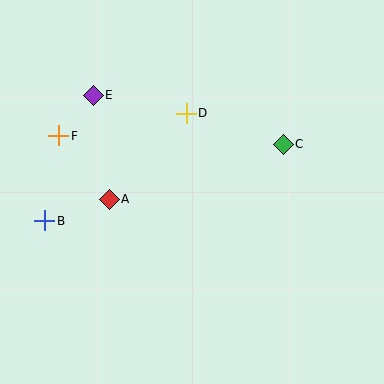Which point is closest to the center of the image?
Point D at (186, 113) is closest to the center.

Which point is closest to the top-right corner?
Point C is closest to the top-right corner.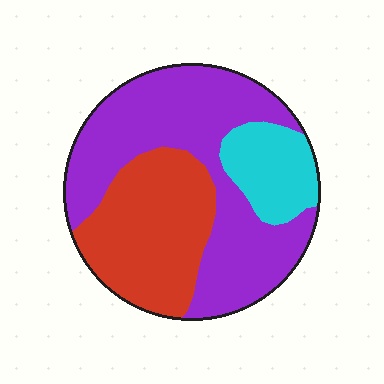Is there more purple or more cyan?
Purple.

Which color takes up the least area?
Cyan, at roughly 15%.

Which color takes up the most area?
Purple, at roughly 55%.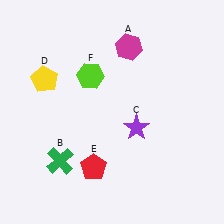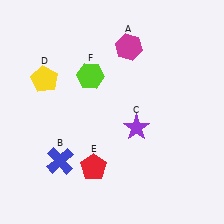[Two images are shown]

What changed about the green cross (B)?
In Image 1, B is green. In Image 2, it changed to blue.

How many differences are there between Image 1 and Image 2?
There is 1 difference between the two images.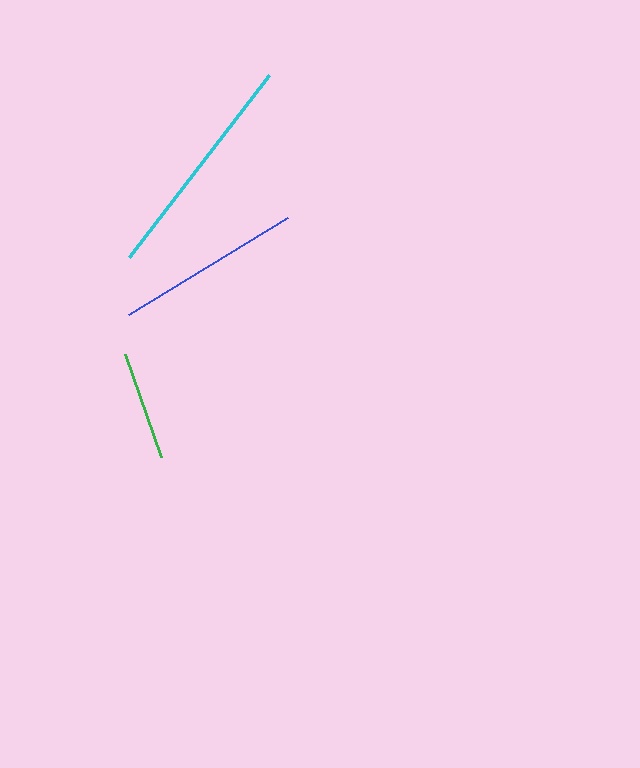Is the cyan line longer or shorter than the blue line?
The cyan line is longer than the blue line.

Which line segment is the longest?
The cyan line is the longest at approximately 230 pixels.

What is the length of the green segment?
The green segment is approximately 109 pixels long.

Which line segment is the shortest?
The green line is the shortest at approximately 109 pixels.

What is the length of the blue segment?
The blue segment is approximately 187 pixels long.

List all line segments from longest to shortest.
From longest to shortest: cyan, blue, green.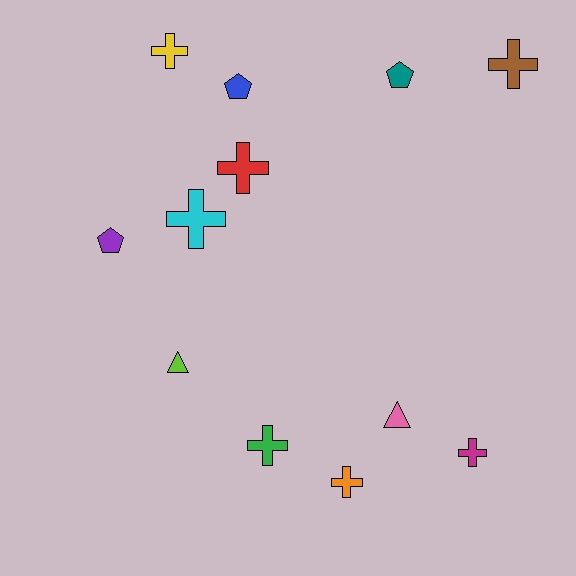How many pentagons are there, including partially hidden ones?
There are 3 pentagons.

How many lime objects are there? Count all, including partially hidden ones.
There is 1 lime object.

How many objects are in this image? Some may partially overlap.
There are 12 objects.